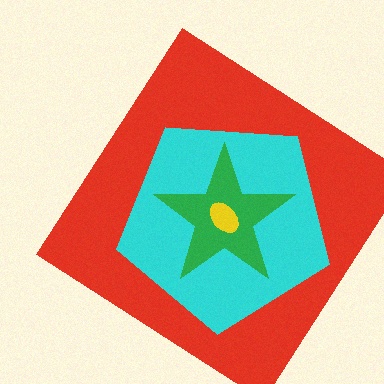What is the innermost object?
The yellow ellipse.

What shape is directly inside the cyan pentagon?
The green star.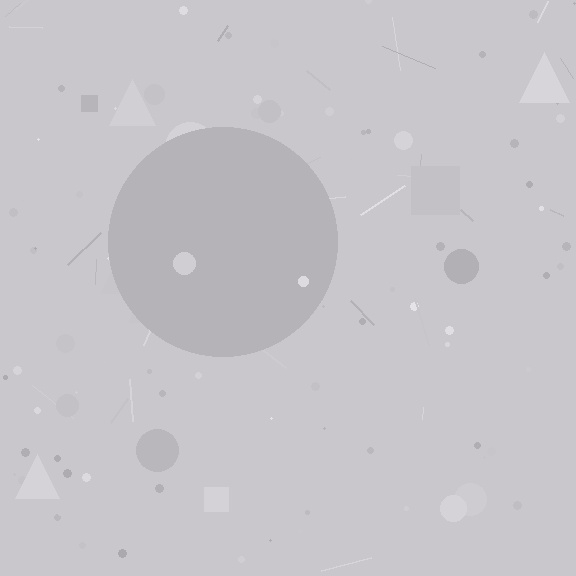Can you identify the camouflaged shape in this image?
The camouflaged shape is a circle.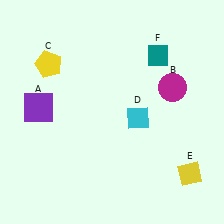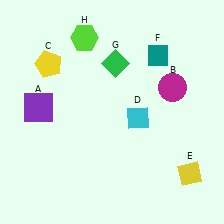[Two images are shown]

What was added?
A green diamond (G), a lime hexagon (H) were added in Image 2.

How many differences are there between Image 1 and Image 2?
There are 2 differences between the two images.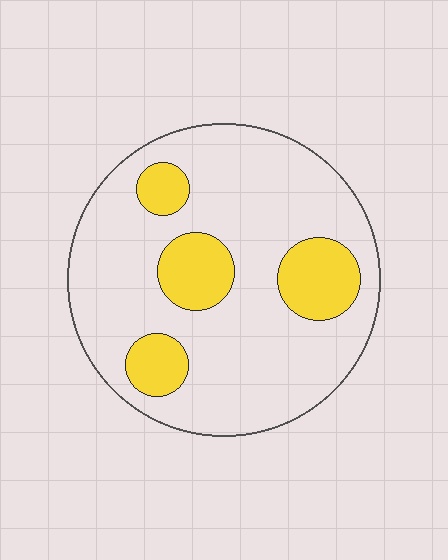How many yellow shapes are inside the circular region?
4.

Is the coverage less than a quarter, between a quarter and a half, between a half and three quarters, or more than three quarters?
Less than a quarter.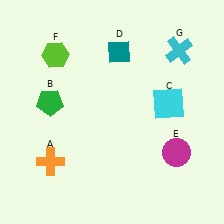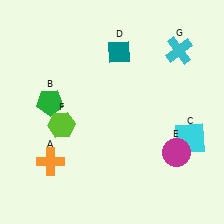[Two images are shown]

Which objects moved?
The objects that moved are: the cyan square (C), the lime hexagon (F).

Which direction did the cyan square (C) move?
The cyan square (C) moved down.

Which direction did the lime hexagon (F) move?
The lime hexagon (F) moved down.